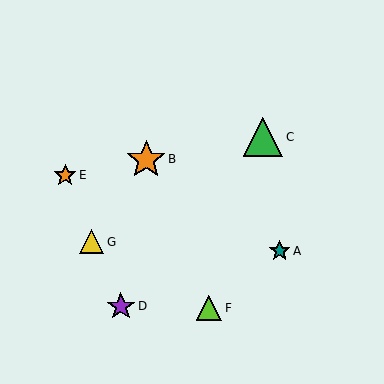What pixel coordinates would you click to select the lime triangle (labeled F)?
Click at (209, 308) to select the lime triangle F.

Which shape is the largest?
The green triangle (labeled C) is the largest.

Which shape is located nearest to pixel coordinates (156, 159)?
The orange star (labeled B) at (146, 159) is nearest to that location.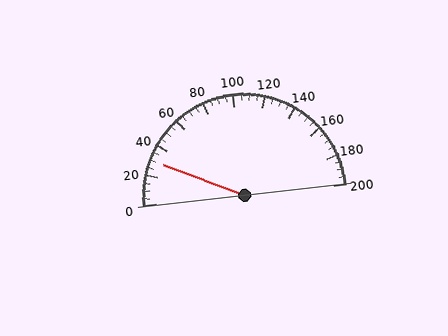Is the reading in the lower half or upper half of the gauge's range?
The reading is in the lower half of the range (0 to 200).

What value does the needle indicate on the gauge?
The needle indicates approximately 30.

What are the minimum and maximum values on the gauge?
The gauge ranges from 0 to 200.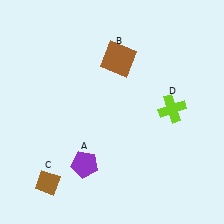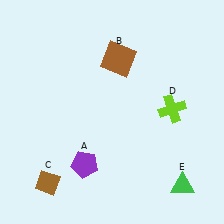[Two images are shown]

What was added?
A green triangle (E) was added in Image 2.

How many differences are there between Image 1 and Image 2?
There is 1 difference between the two images.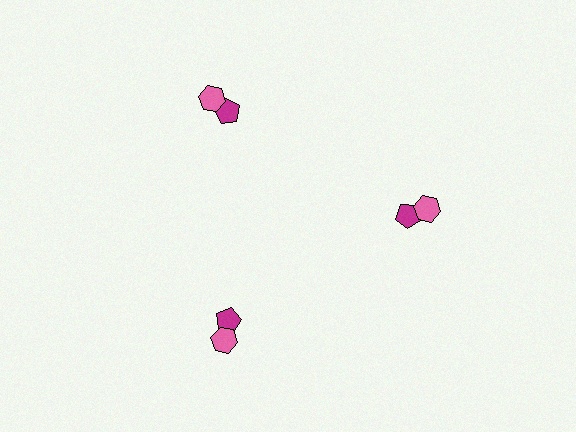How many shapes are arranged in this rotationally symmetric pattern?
There are 6 shapes, arranged in 3 groups of 2.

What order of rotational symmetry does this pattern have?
This pattern has 3-fold rotational symmetry.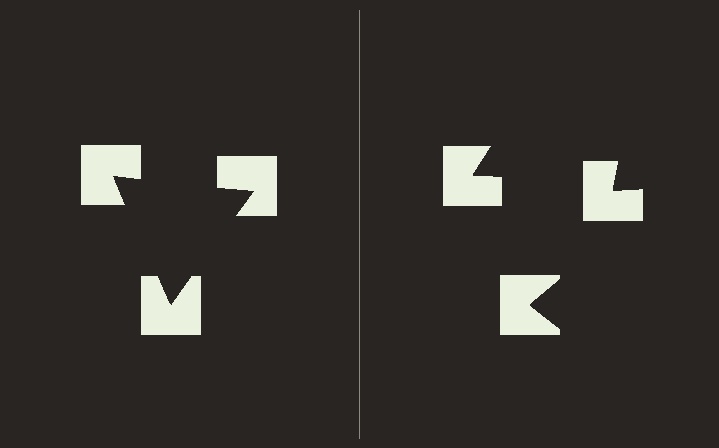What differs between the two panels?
The notched squares are positioned identically on both sides; only the wedge orientations differ. On the left they align to a triangle; on the right they are misaligned.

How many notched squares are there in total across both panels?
6 — 3 on each side.